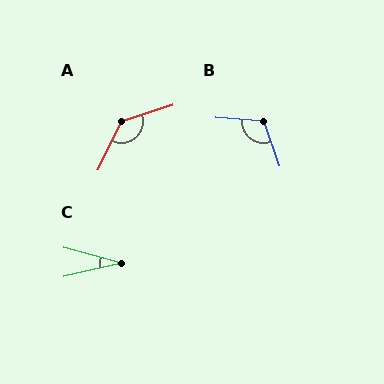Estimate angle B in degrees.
Approximately 113 degrees.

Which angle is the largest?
A, at approximately 134 degrees.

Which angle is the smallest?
C, at approximately 28 degrees.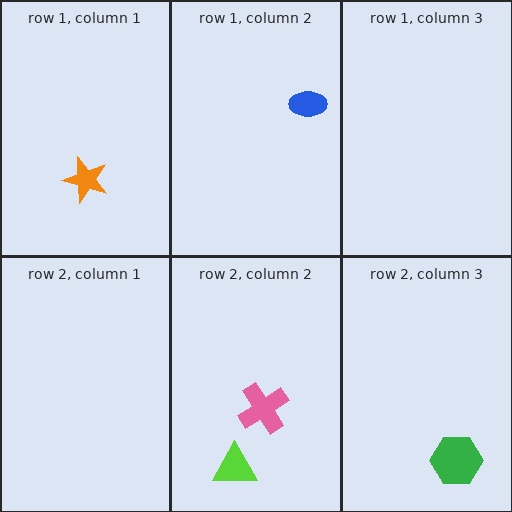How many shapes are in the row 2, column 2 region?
2.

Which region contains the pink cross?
The row 2, column 2 region.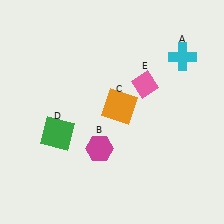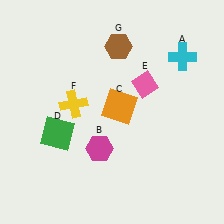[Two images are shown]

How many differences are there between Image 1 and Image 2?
There are 2 differences between the two images.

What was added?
A yellow cross (F), a brown hexagon (G) were added in Image 2.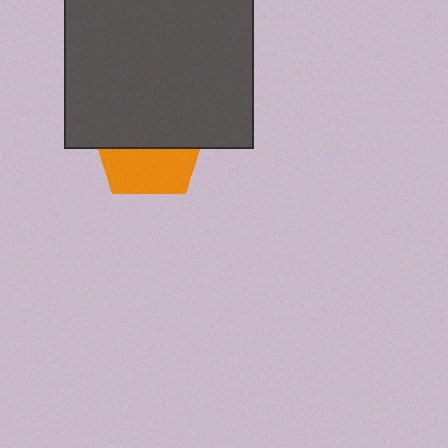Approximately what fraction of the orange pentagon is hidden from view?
Roughly 58% of the orange pentagon is hidden behind the dark gray square.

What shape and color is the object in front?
The object in front is a dark gray square.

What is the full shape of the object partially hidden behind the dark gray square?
The partially hidden object is an orange pentagon.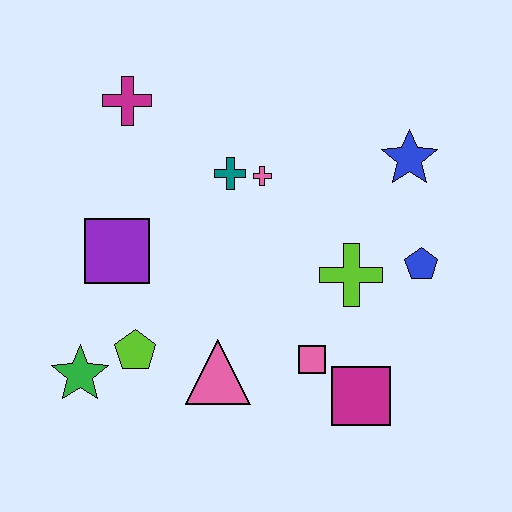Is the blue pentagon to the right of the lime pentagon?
Yes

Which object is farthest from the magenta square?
The magenta cross is farthest from the magenta square.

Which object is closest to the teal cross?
The pink cross is closest to the teal cross.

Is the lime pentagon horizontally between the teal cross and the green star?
Yes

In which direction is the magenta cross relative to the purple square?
The magenta cross is above the purple square.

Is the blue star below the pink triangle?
No